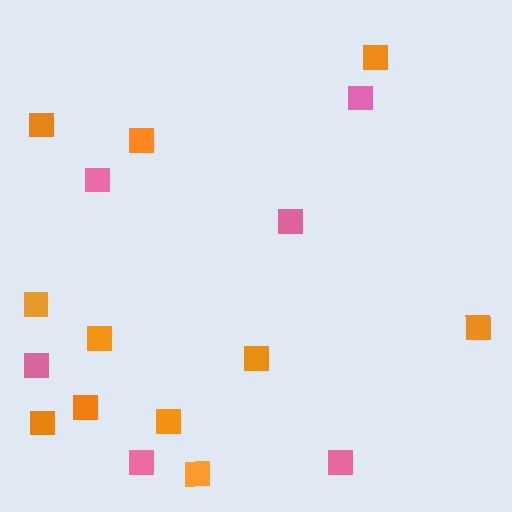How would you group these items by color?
There are 2 groups: one group of pink squares (6) and one group of orange squares (11).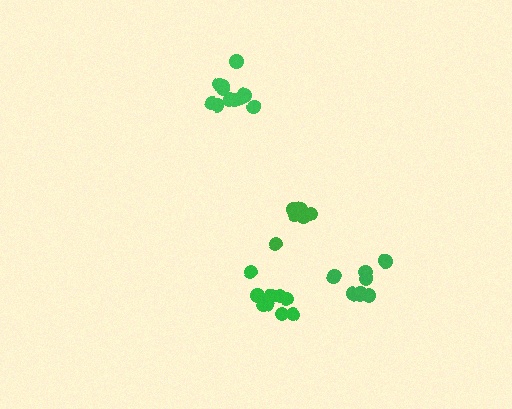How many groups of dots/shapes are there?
There are 4 groups.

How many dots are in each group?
Group 1: 8 dots, Group 2: 11 dots, Group 3: 7 dots, Group 4: 9 dots (35 total).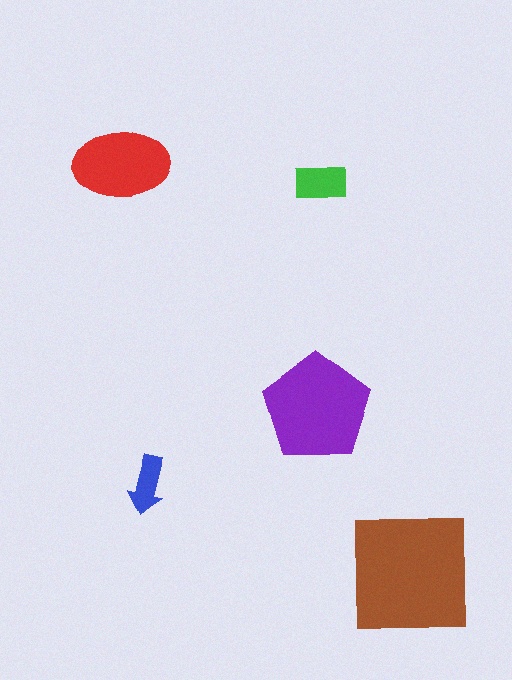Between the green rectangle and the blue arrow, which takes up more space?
The green rectangle.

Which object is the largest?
The brown square.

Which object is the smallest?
The blue arrow.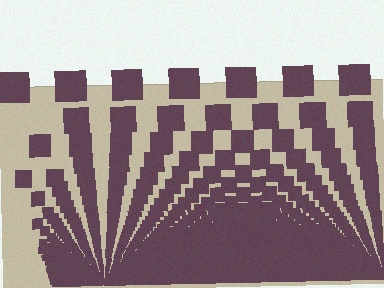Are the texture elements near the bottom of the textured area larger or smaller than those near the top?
Smaller. The gradient is inverted — elements near the bottom are smaller and denser.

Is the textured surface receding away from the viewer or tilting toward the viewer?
The surface appears to tilt toward the viewer. Texture elements get larger and sparser toward the top.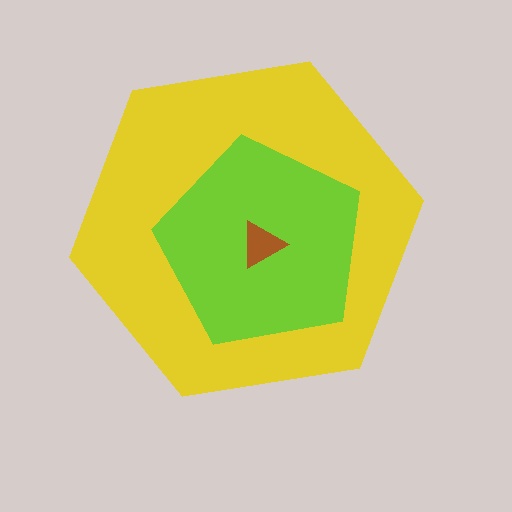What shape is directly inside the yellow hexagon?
The lime pentagon.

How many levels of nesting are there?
3.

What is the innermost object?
The brown triangle.